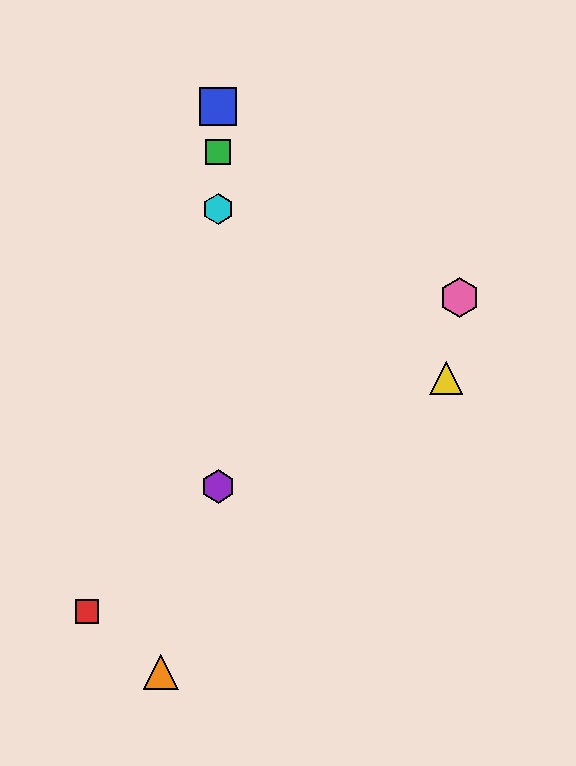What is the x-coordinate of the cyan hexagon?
The cyan hexagon is at x≈218.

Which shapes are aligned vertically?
The blue square, the green square, the purple hexagon, the cyan hexagon are aligned vertically.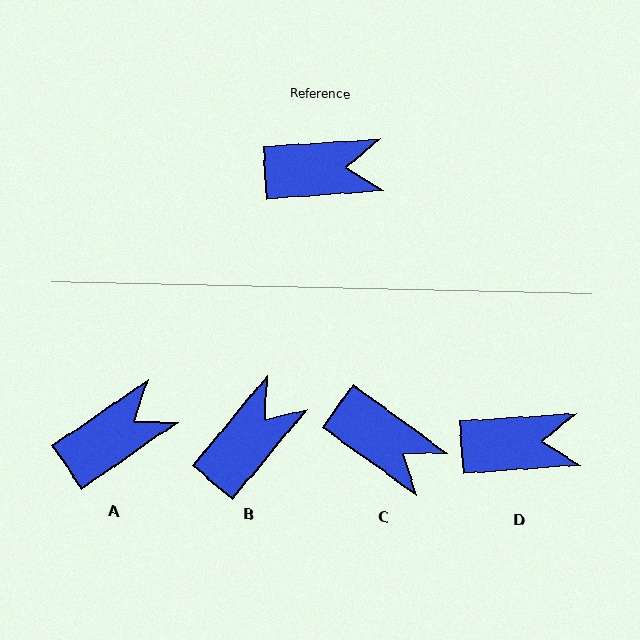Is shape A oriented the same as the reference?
No, it is off by about 31 degrees.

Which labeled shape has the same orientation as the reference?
D.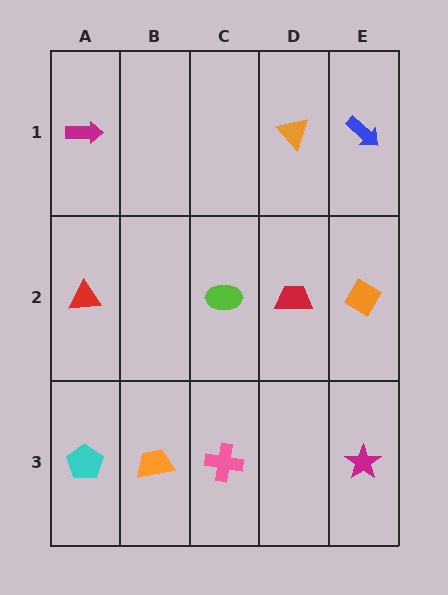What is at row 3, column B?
An orange trapezoid.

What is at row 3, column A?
A cyan pentagon.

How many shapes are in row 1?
3 shapes.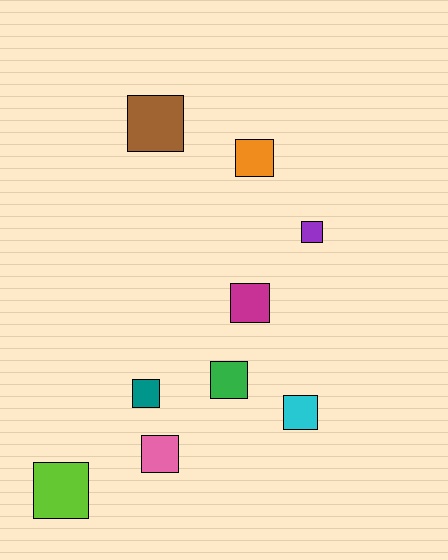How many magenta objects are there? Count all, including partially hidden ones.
There is 1 magenta object.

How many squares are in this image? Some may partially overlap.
There are 9 squares.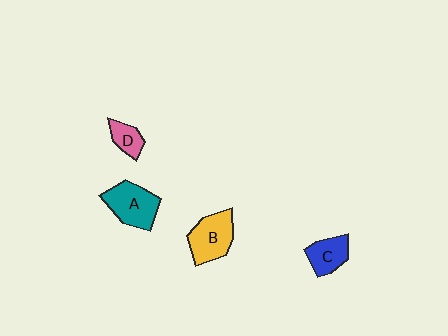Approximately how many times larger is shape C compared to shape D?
Approximately 1.5 times.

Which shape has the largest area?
Shape A (teal).